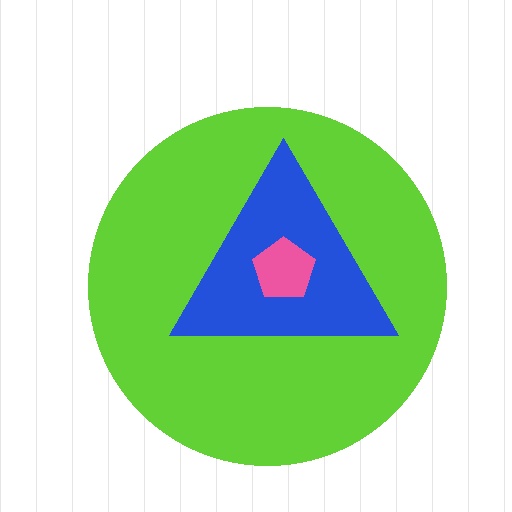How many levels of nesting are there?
3.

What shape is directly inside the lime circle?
The blue triangle.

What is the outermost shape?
The lime circle.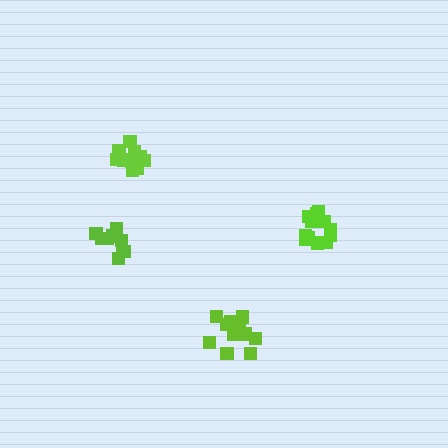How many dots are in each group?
Group 1: 11 dots, Group 2: 10 dots, Group 3: 14 dots, Group 4: 12 dots (47 total).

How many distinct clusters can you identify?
There are 4 distinct clusters.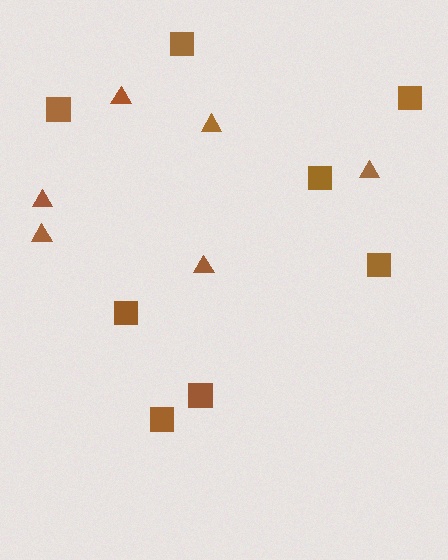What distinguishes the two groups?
There are 2 groups: one group of triangles (6) and one group of squares (8).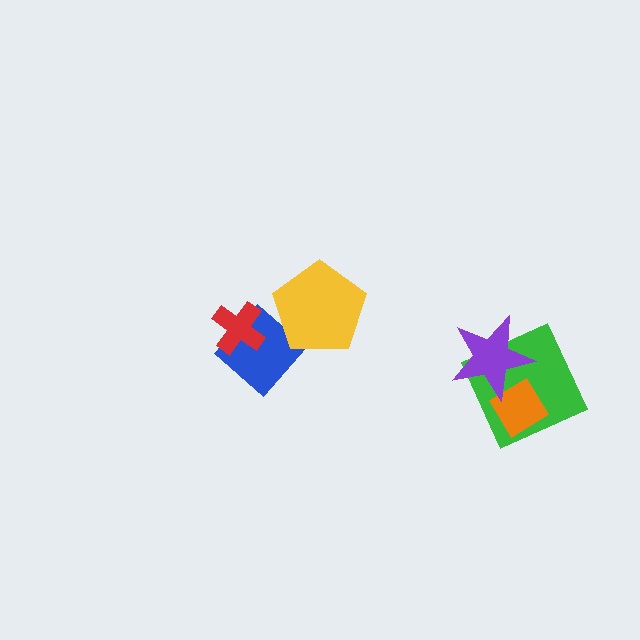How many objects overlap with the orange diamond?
2 objects overlap with the orange diamond.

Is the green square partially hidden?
Yes, it is partially covered by another shape.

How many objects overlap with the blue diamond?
2 objects overlap with the blue diamond.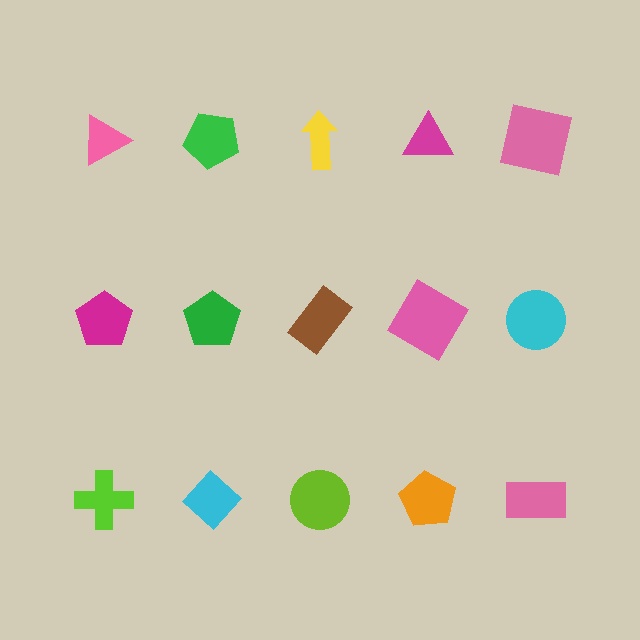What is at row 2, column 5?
A cyan circle.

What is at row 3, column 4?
An orange pentagon.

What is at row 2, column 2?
A green pentagon.